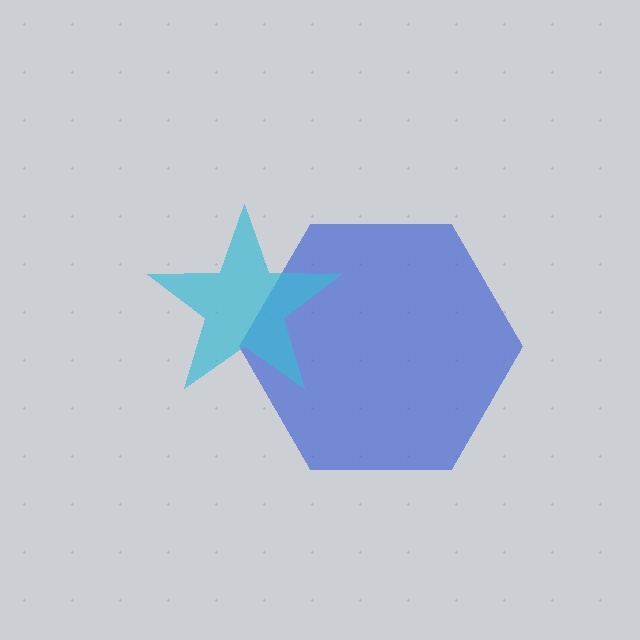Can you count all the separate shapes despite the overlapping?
Yes, there are 2 separate shapes.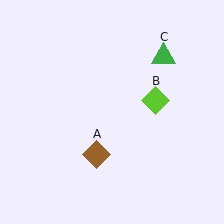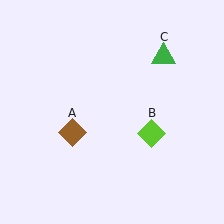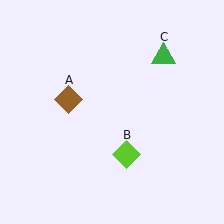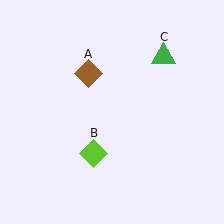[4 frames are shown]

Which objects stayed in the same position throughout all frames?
Green triangle (object C) remained stationary.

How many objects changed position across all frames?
2 objects changed position: brown diamond (object A), lime diamond (object B).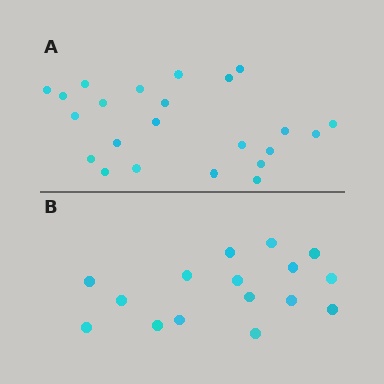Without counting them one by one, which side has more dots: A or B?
Region A (the top region) has more dots.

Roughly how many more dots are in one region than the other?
Region A has roughly 8 or so more dots than region B.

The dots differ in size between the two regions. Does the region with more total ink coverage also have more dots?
No. Region B has more total ink coverage because its dots are larger, but region A actually contains more individual dots. Total area can be misleading — the number of items is what matters here.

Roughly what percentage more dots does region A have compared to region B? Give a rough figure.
About 45% more.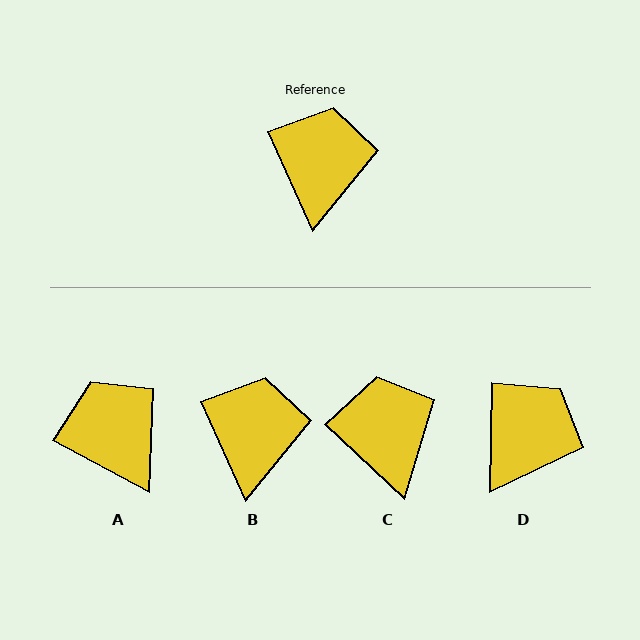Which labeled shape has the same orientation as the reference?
B.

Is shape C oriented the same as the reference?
No, it is off by about 22 degrees.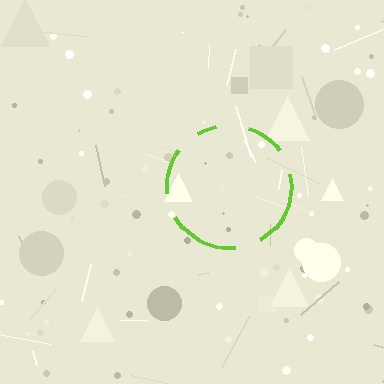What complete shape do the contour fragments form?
The contour fragments form a circle.